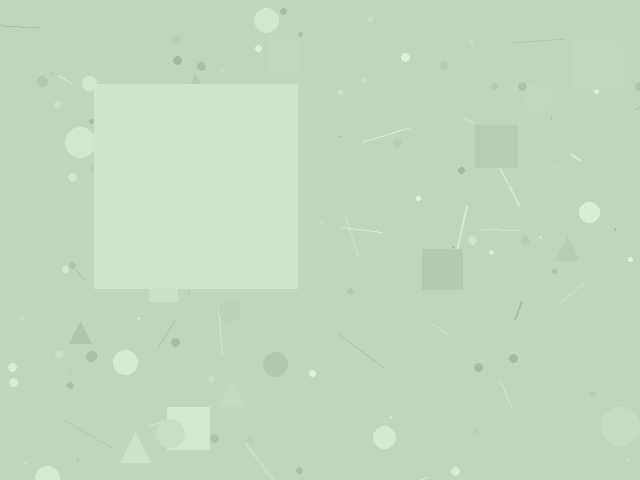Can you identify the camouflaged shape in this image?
The camouflaged shape is a square.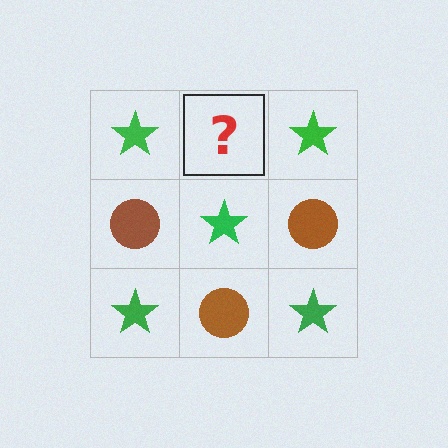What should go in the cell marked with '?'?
The missing cell should contain a brown circle.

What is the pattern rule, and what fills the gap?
The rule is that it alternates green star and brown circle in a checkerboard pattern. The gap should be filled with a brown circle.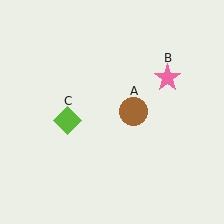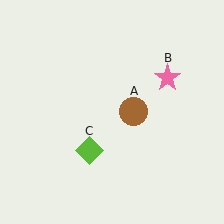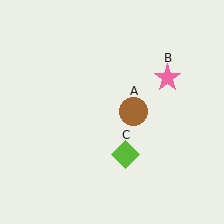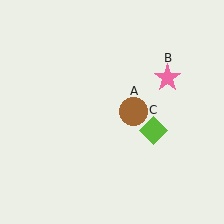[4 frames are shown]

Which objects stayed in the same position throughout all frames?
Brown circle (object A) and pink star (object B) remained stationary.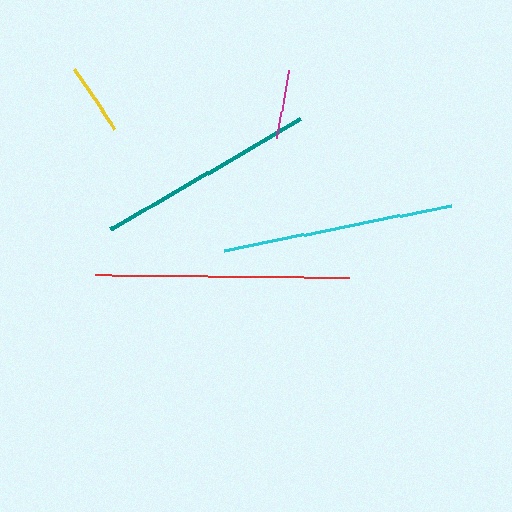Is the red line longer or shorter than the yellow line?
The red line is longer than the yellow line.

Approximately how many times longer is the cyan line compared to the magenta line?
The cyan line is approximately 3.4 times the length of the magenta line.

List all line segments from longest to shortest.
From longest to shortest: red, cyan, teal, yellow, magenta.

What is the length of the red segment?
The red segment is approximately 254 pixels long.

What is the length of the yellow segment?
The yellow segment is approximately 72 pixels long.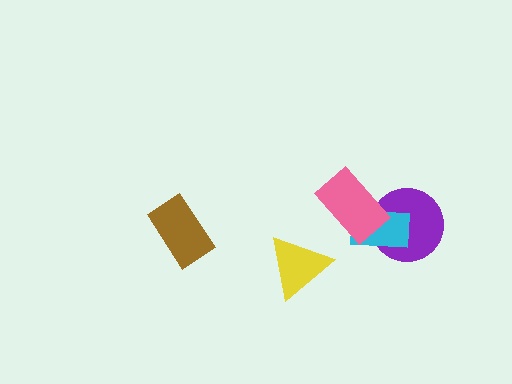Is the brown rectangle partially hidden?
No, no other shape covers it.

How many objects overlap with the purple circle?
2 objects overlap with the purple circle.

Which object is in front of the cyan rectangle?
The pink rectangle is in front of the cyan rectangle.